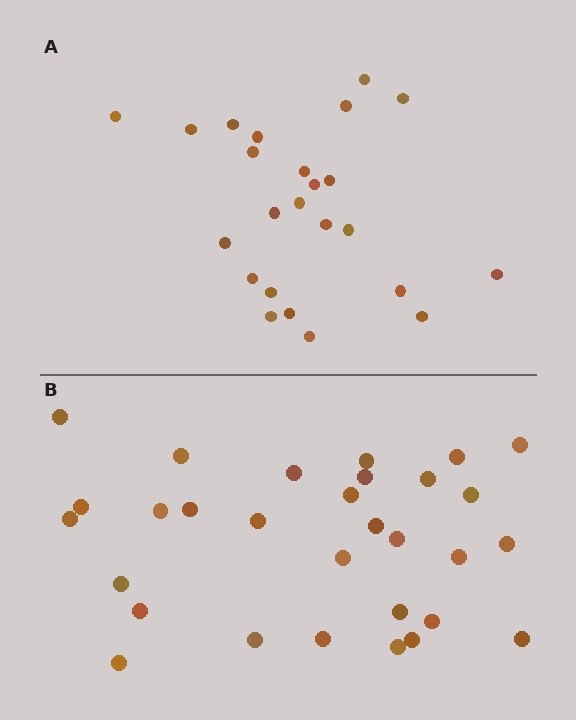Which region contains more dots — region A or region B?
Region B (the bottom region) has more dots.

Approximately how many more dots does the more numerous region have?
Region B has about 6 more dots than region A.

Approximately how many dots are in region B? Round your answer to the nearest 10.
About 30 dots.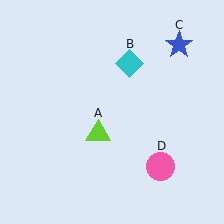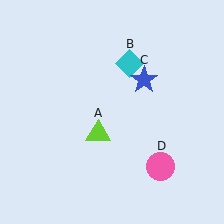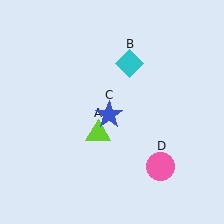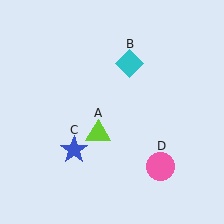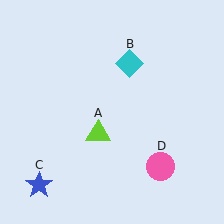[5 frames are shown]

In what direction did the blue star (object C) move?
The blue star (object C) moved down and to the left.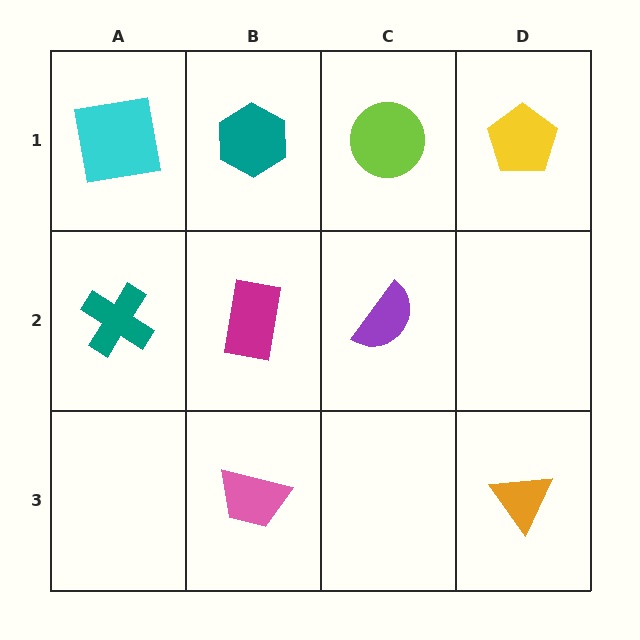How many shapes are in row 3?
2 shapes.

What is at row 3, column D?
An orange triangle.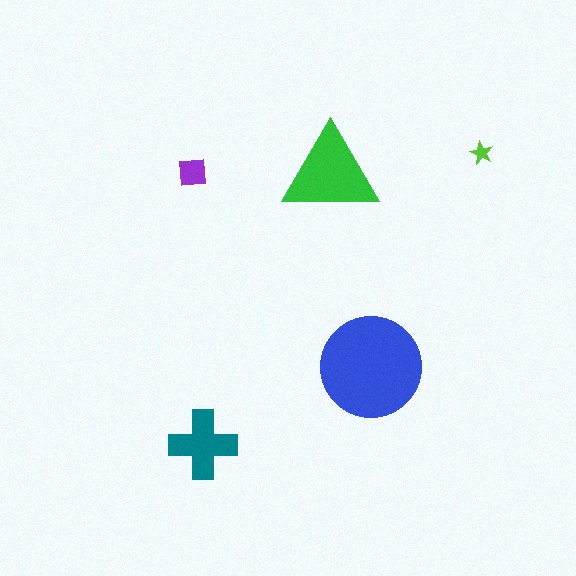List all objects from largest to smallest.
The blue circle, the green triangle, the teal cross, the purple square, the lime star.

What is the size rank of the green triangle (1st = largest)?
2nd.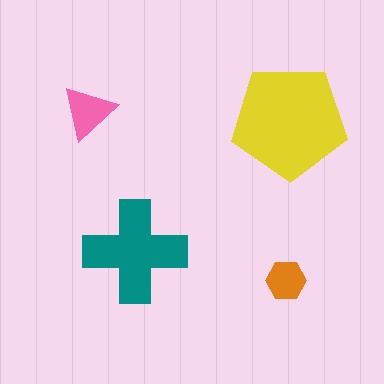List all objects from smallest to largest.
The orange hexagon, the pink triangle, the teal cross, the yellow pentagon.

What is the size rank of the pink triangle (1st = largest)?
3rd.